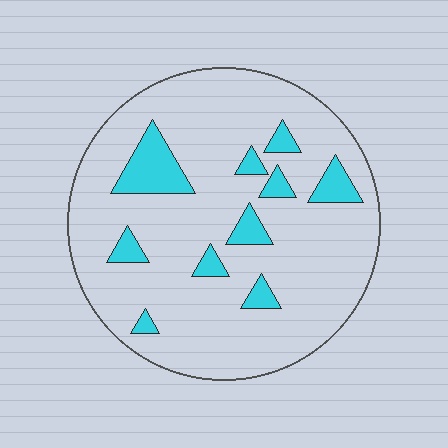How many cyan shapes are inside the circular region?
10.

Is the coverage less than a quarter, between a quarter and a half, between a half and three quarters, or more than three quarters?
Less than a quarter.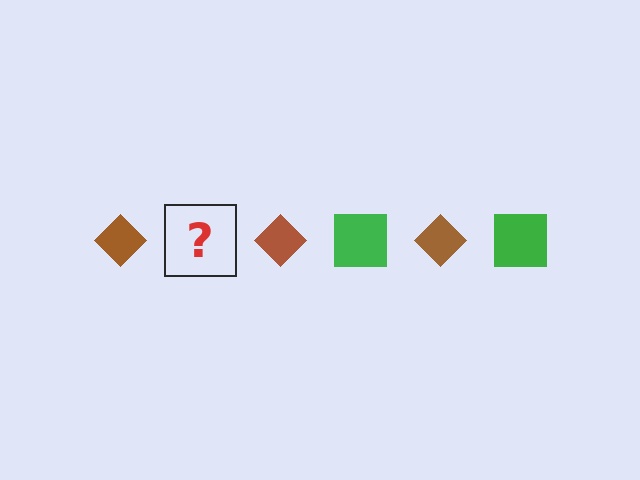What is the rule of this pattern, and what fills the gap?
The rule is that the pattern alternates between brown diamond and green square. The gap should be filled with a green square.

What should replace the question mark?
The question mark should be replaced with a green square.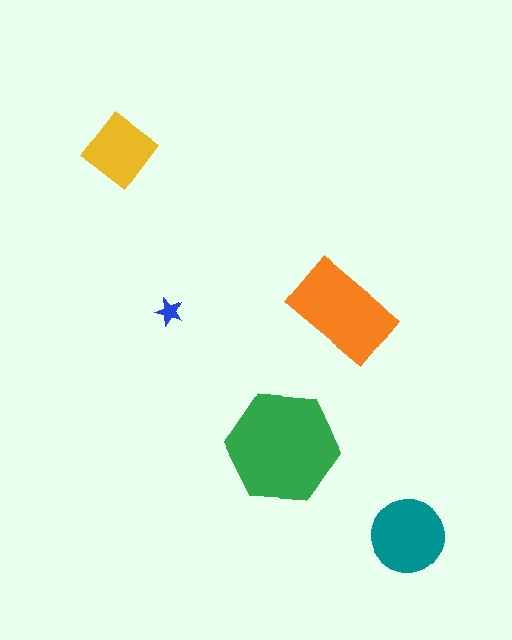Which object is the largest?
The green hexagon.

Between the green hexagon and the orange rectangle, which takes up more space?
The green hexagon.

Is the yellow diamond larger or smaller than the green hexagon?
Smaller.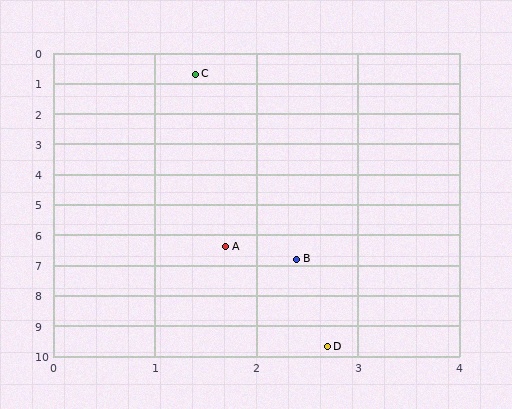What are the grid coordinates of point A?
Point A is at approximately (1.7, 6.4).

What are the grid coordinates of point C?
Point C is at approximately (1.4, 0.7).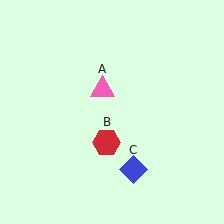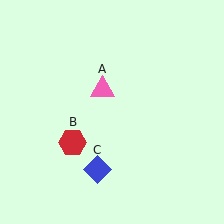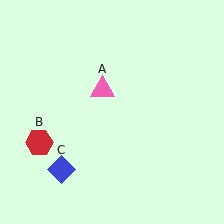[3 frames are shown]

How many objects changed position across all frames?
2 objects changed position: red hexagon (object B), blue diamond (object C).